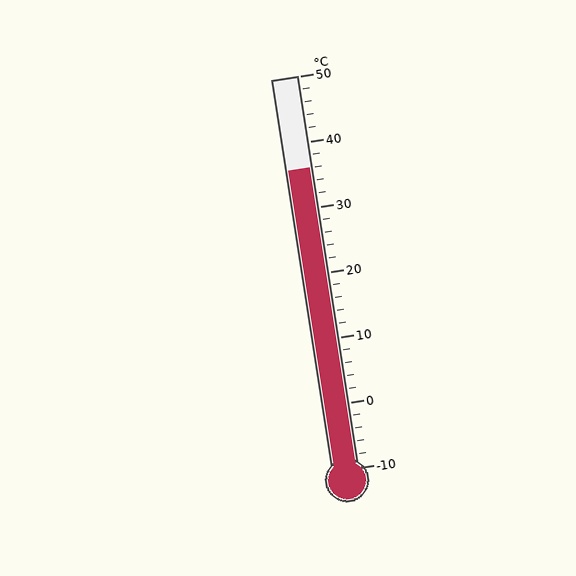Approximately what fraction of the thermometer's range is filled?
The thermometer is filled to approximately 75% of its range.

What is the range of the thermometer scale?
The thermometer scale ranges from -10°C to 50°C.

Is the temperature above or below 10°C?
The temperature is above 10°C.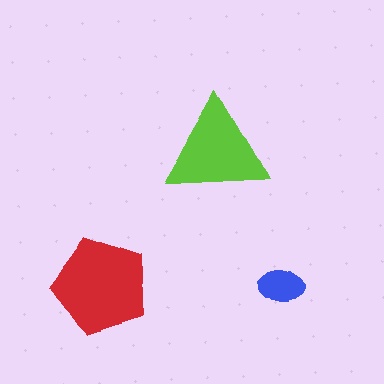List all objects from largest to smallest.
The red pentagon, the lime triangle, the blue ellipse.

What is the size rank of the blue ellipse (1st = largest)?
3rd.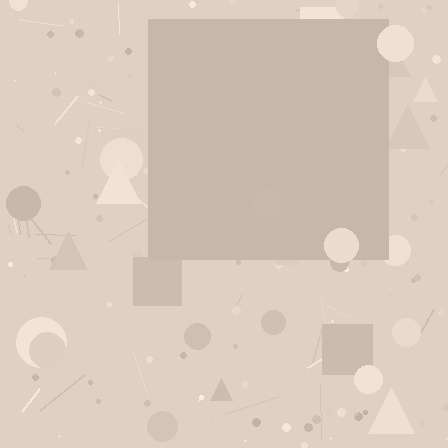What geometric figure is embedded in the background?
A square is embedded in the background.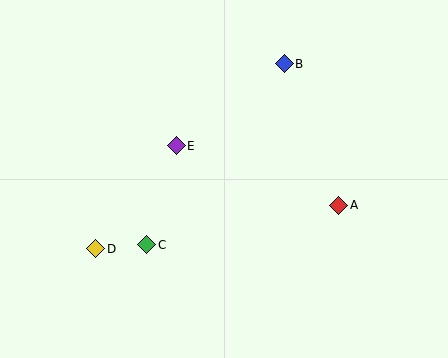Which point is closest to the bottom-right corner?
Point A is closest to the bottom-right corner.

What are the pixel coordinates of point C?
Point C is at (147, 245).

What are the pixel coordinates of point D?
Point D is at (96, 249).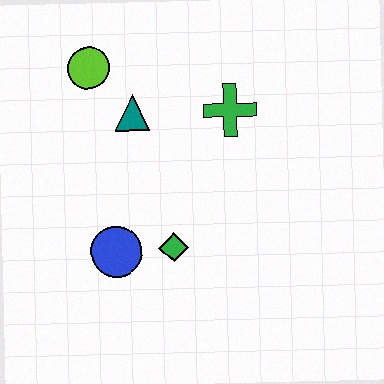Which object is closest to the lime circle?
The teal triangle is closest to the lime circle.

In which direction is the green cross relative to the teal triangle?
The green cross is to the right of the teal triangle.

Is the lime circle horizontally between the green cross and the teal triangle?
No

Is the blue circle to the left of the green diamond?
Yes